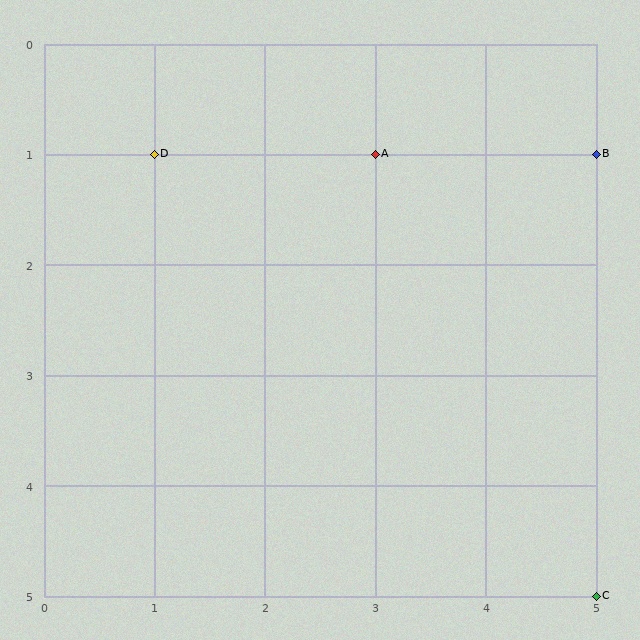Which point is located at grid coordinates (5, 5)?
Point C is at (5, 5).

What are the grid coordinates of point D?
Point D is at grid coordinates (1, 1).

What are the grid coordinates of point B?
Point B is at grid coordinates (5, 1).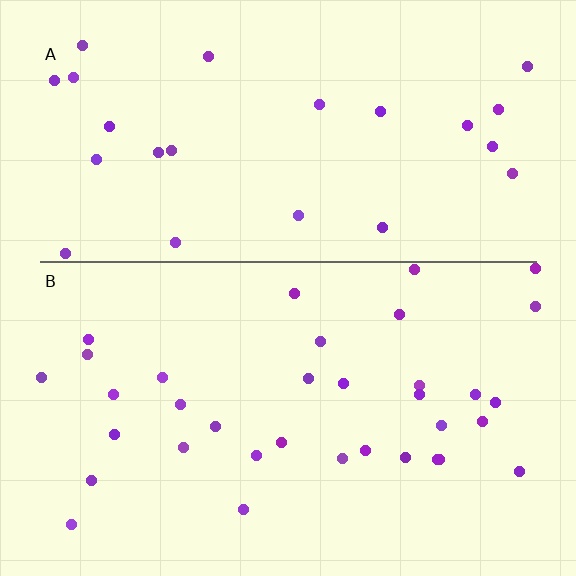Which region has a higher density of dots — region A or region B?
B (the bottom).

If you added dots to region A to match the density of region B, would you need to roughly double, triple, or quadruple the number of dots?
Approximately double.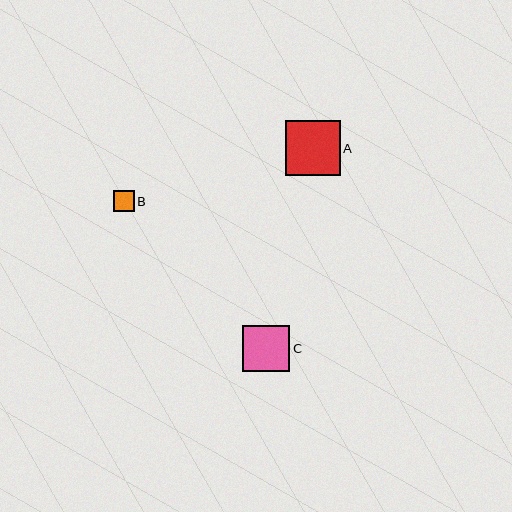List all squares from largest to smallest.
From largest to smallest: A, C, B.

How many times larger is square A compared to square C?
Square A is approximately 1.2 times the size of square C.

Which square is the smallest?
Square B is the smallest with a size of approximately 21 pixels.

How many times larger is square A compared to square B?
Square A is approximately 2.6 times the size of square B.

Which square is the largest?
Square A is the largest with a size of approximately 55 pixels.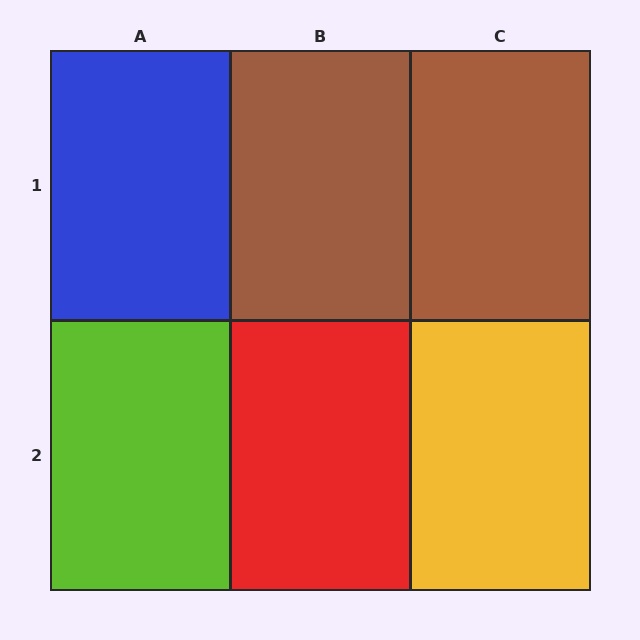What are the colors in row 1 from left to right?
Blue, brown, brown.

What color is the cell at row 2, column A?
Lime.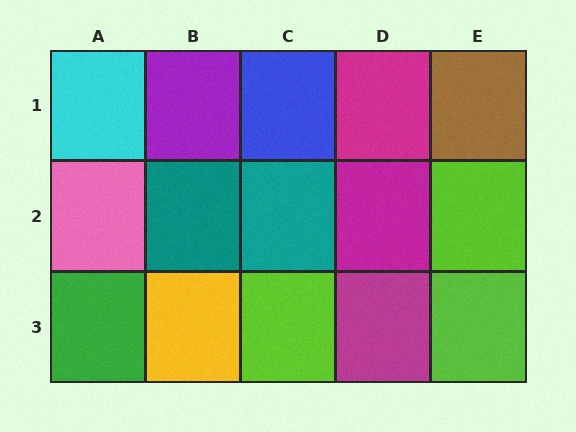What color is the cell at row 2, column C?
Teal.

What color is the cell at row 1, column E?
Brown.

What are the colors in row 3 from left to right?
Green, yellow, lime, magenta, lime.